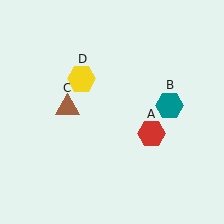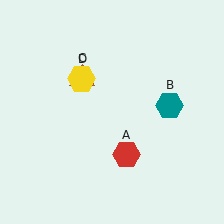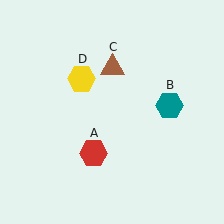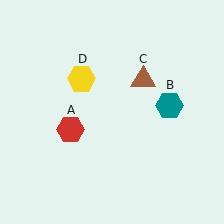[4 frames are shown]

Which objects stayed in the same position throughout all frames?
Teal hexagon (object B) and yellow hexagon (object D) remained stationary.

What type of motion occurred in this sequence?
The red hexagon (object A), brown triangle (object C) rotated clockwise around the center of the scene.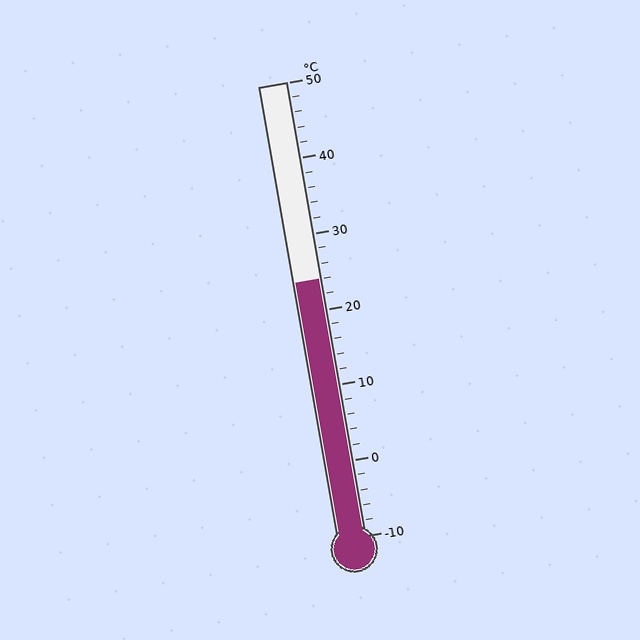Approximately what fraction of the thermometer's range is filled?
The thermometer is filled to approximately 55% of its range.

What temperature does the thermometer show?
The thermometer shows approximately 24°C.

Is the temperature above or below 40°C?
The temperature is below 40°C.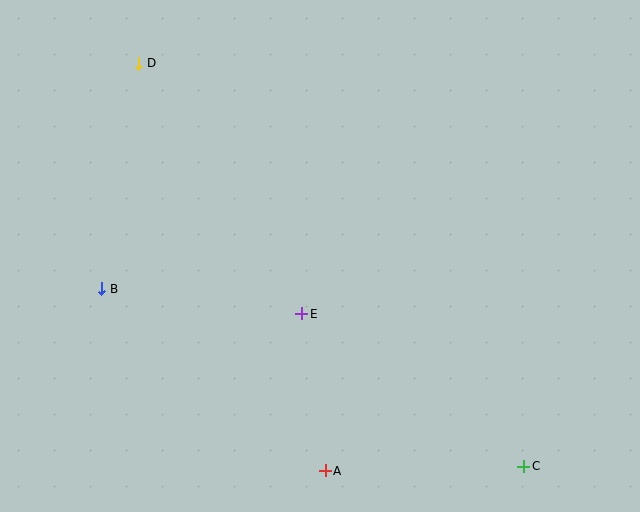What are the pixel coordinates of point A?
Point A is at (325, 471).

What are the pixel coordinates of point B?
Point B is at (102, 289).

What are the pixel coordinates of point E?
Point E is at (302, 314).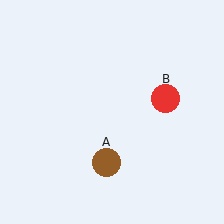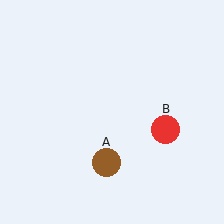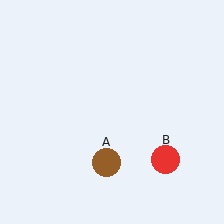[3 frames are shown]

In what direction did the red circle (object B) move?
The red circle (object B) moved down.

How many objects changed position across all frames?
1 object changed position: red circle (object B).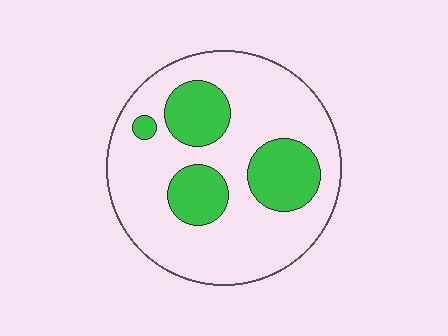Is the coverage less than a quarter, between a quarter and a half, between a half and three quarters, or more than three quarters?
Between a quarter and a half.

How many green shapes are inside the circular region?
4.